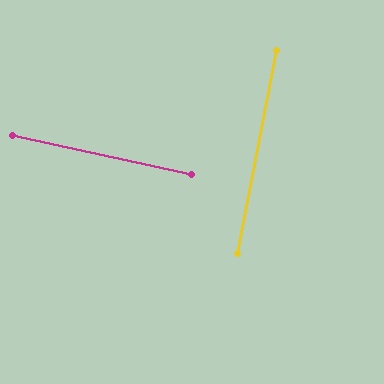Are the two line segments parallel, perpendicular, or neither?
Perpendicular — they meet at approximately 89°.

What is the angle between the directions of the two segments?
Approximately 89 degrees.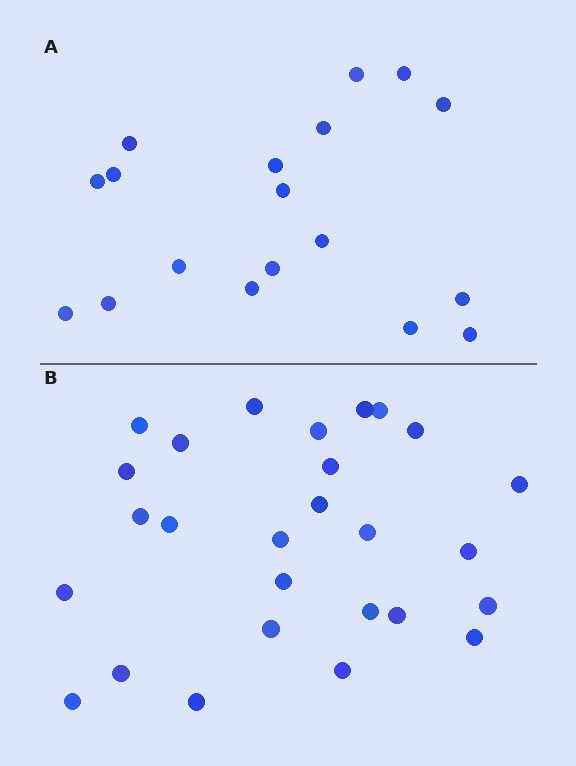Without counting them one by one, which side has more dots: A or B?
Region B (the bottom region) has more dots.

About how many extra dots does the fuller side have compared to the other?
Region B has roughly 8 or so more dots than region A.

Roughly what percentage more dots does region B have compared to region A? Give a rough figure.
About 50% more.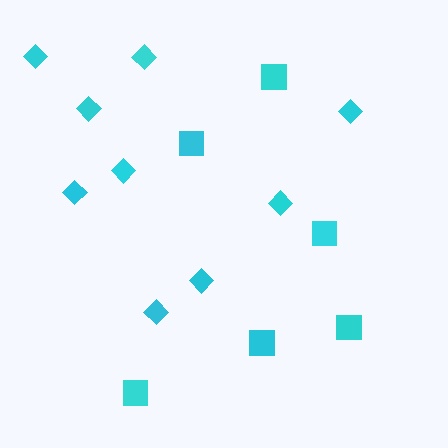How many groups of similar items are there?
There are 2 groups: one group of squares (6) and one group of diamonds (9).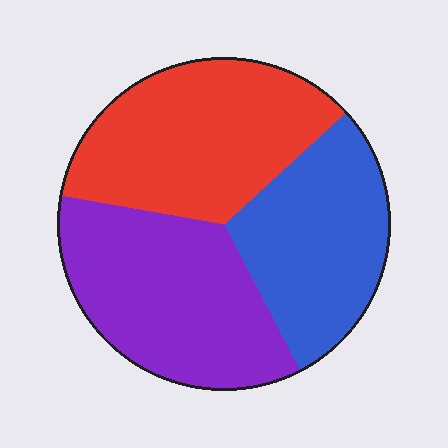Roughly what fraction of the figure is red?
Red covers 36% of the figure.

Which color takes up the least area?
Blue, at roughly 30%.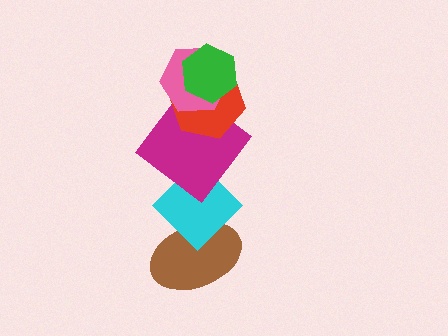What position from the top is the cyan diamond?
The cyan diamond is 5th from the top.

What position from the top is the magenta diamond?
The magenta diamond is 4th from the top.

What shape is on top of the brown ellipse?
The cyan diamond is on top of the brown ellipse.